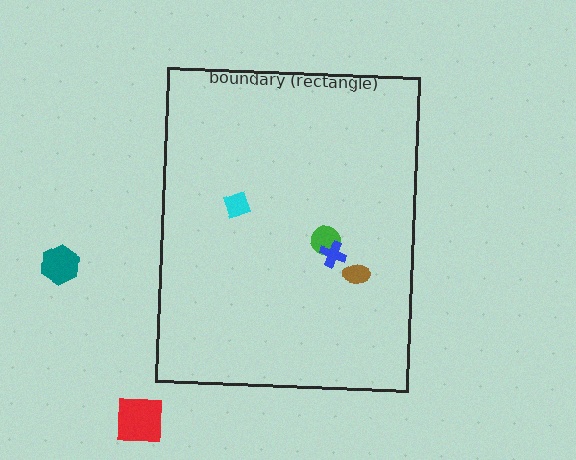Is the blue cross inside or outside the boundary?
Inside.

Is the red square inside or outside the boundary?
Outside.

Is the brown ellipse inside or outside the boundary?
Inside.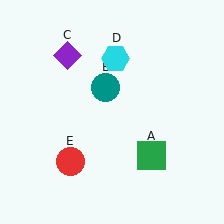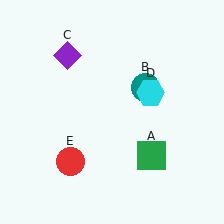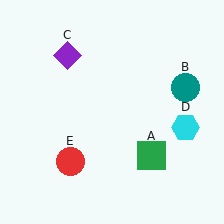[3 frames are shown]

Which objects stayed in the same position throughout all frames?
Green square (object A) and purple diamond (object C) and red circle (object E) remained stationary.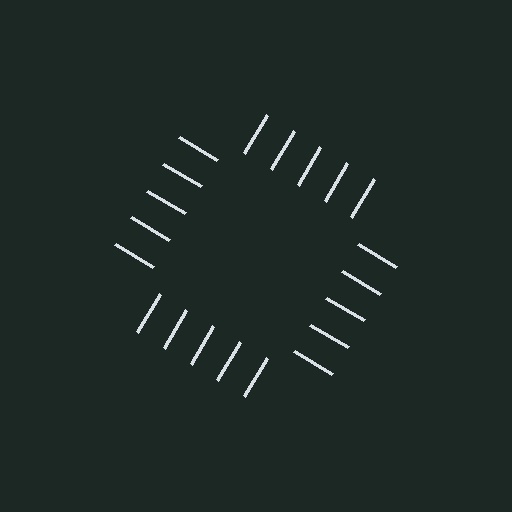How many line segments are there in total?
20 — 5 along each of the 4 edges.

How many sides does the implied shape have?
4 sides — the line-ends trace a square.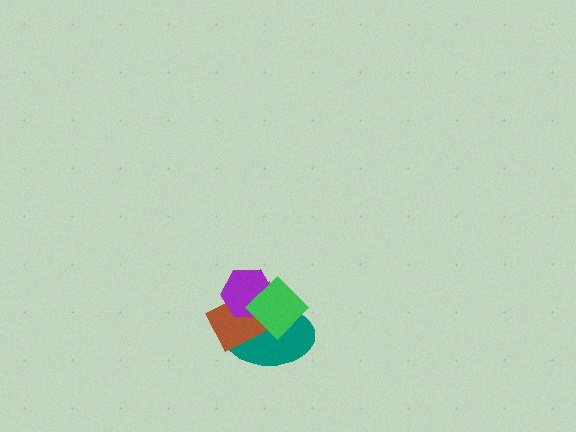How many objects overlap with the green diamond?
3 objects overlap with the green diamond.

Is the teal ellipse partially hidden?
Yes, it is partially covered by another shape.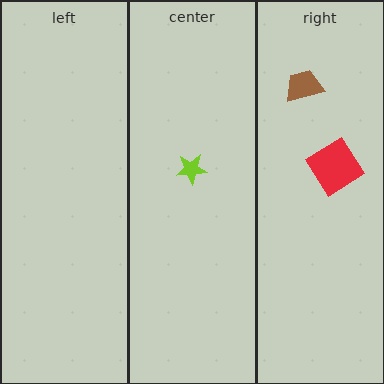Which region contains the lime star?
The center region.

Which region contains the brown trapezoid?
The right region.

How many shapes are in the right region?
2.